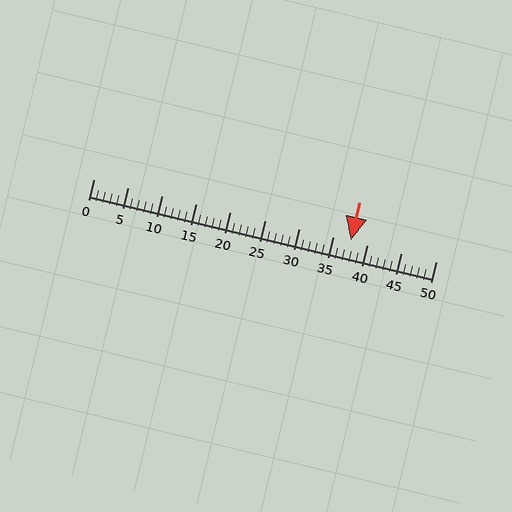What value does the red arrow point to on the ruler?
The red arrow points to approximately 38.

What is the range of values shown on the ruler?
The ruler shows values from 0 to 50.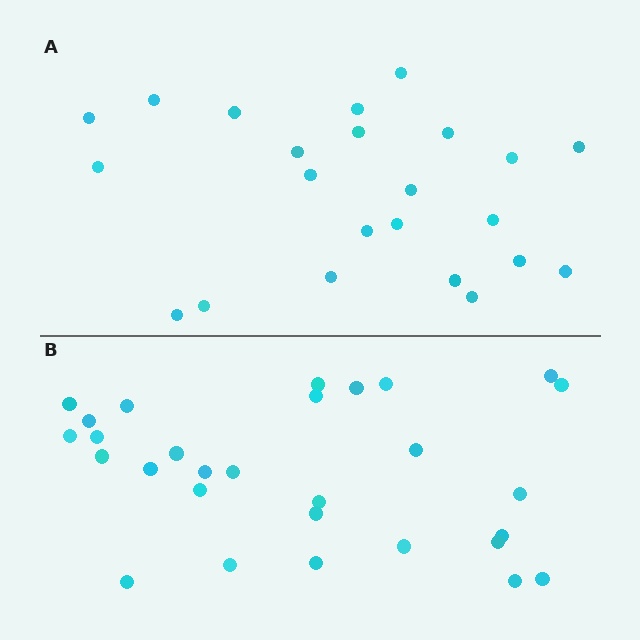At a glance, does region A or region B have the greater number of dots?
Region B (the bottom region) has more dots.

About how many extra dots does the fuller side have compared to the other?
Region B has about 6 more dots than region A.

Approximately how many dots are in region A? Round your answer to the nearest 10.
About 20 dots. (The exact count is 23, which rounds to 20.)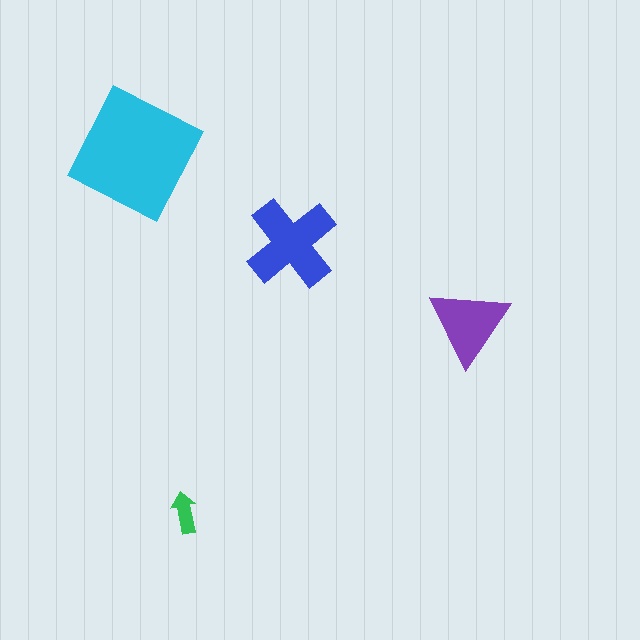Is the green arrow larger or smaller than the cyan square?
Smaller.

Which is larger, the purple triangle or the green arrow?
The purple triangle.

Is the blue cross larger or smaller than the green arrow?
Larger.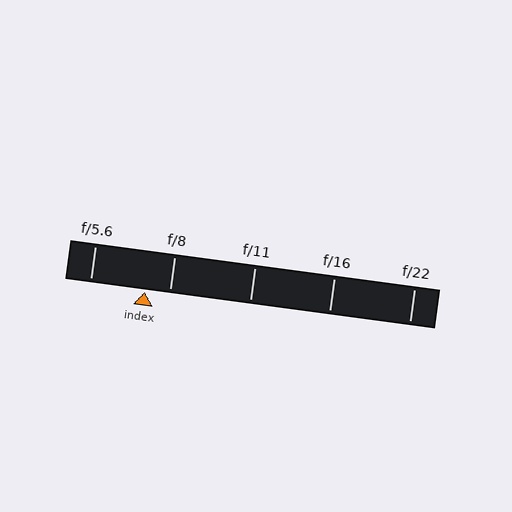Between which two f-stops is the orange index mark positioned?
The index mark is between f/5.6 and f/8.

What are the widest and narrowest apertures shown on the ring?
The widest aperture shown is f/5.6 and the narrowest is f/22.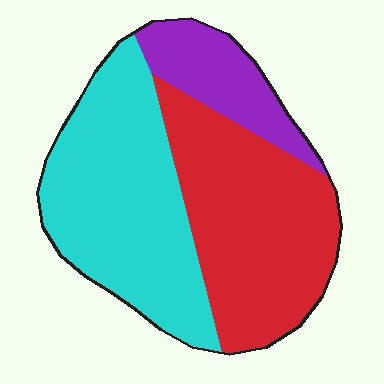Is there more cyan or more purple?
Cyan.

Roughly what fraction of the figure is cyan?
Cyan takes up about two fifths (2/5) of the figure.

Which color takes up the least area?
Purple, at roughly 15%.